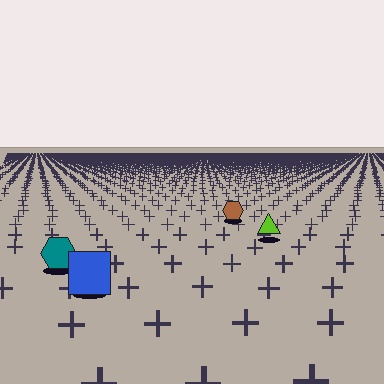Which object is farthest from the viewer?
The brown hexagon is farthest from the viewer. It appears smaller and the ground texture around it is denser.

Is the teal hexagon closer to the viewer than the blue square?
No. The blue square is closer — you can tell from the texture gradient: the ground texture is coarser near it.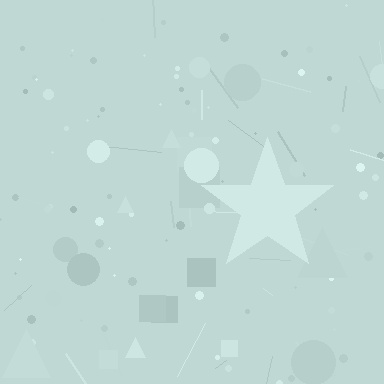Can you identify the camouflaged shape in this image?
The camouflaged shape is a star.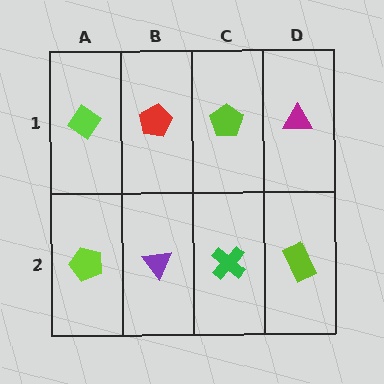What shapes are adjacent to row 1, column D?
A lime rectangle (row 2, column D), a lime pentagon (row 1, column C).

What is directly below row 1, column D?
A lime rectangle.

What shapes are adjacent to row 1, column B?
A purple triangle (row 2, column B), a lime diamond (row 1, column A), a lime pentagon (row 1, column C).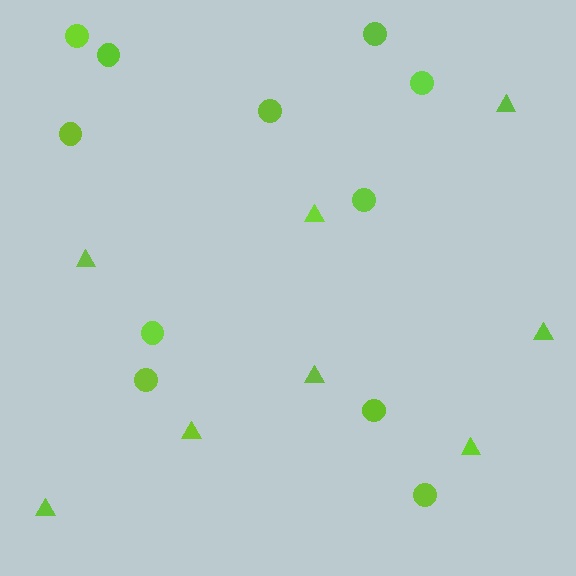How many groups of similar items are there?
There are 2 groups: one group of circles (11) and one group of triangles (8).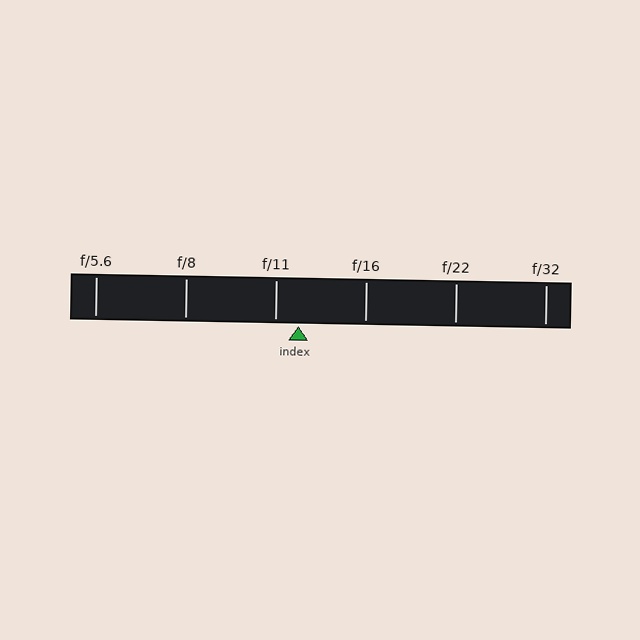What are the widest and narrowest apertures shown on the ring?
The widest aperture shown is f/5.6 and the narrowest is f/32.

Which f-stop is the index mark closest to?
The index mark is closest to f/11.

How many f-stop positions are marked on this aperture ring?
There are 6 f-stop positions marked.